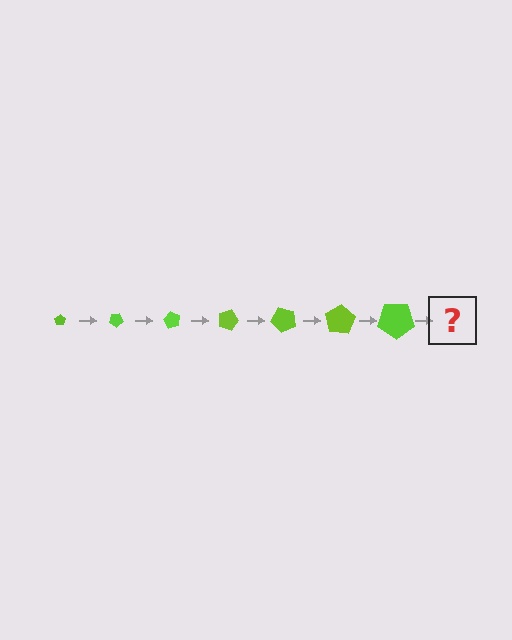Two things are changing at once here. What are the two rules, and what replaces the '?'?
The two rules are that the pentagon grows larger each step and it rotates 30 degrees each step. The '?' should be a pentagon, larger than the previous one and rotated 210 degrees from the start.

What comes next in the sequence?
The next element should be a pentagon, larger than the previous one and rotated 210 degrees from the start.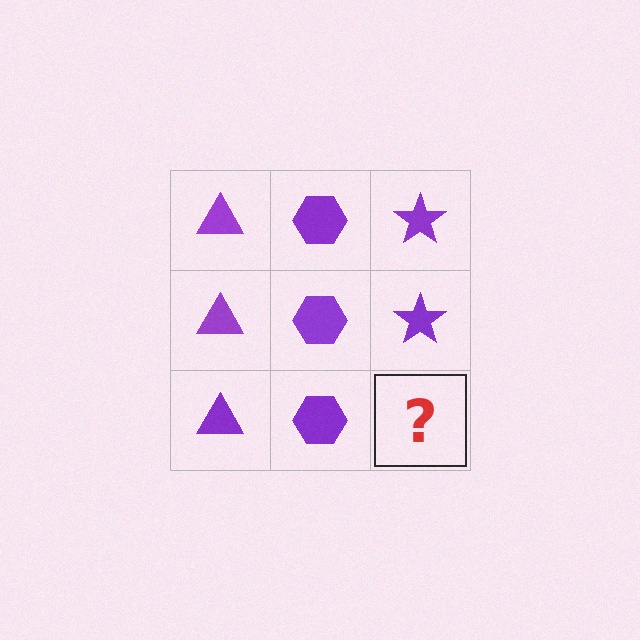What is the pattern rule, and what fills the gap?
The rule is that each column has a consistent shape. The gap should be filled with a purple star.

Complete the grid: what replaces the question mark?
The question mark should be replaced with a purple star.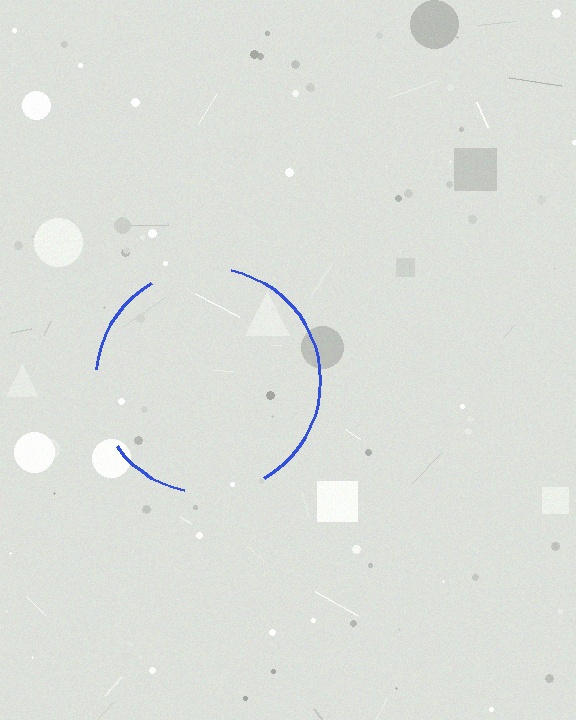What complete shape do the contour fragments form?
The contour fragments form a circle.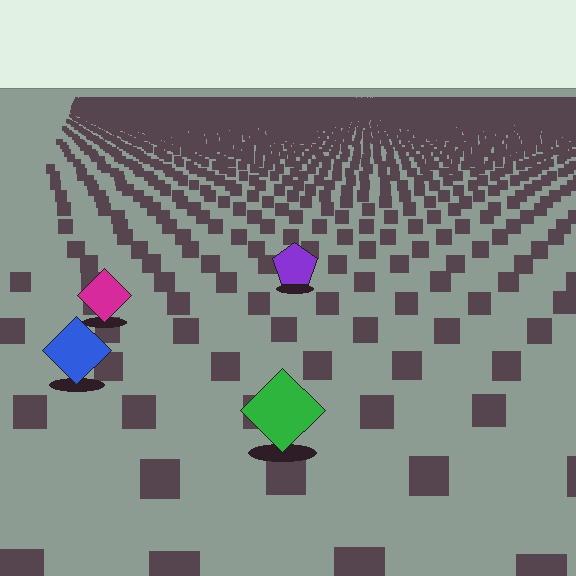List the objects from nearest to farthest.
From nearest to farthest: the green diamond, the blue diamond, the magenta diamond, the purple pentagon.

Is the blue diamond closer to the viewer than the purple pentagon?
Yes. The blue diamond is closer — you can tell from the texture gradient: the ground texture is coarser near it.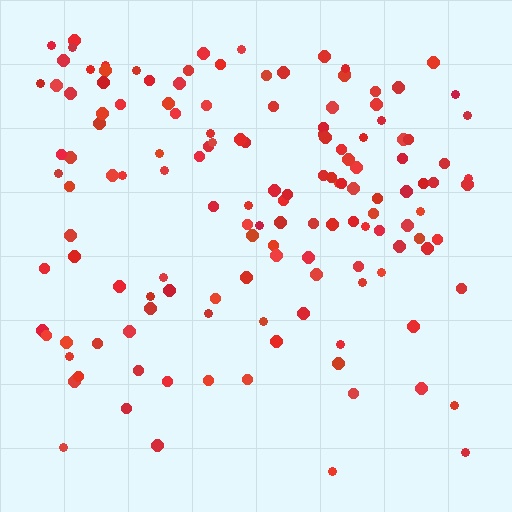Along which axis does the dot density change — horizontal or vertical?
Vertical.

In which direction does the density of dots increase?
From bottom to top, with the top side densest.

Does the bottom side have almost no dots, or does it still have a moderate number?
Still a moderate number, just noticeably fewer than the top.